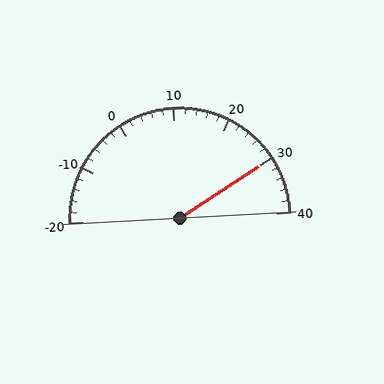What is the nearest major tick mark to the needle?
The nearest major tick mark is 30.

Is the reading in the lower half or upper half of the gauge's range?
The reading is in the upper half of the range (-20 to 40).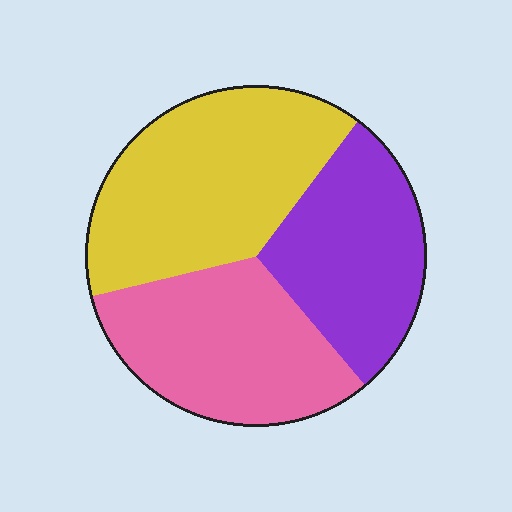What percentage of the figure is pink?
Pink covers 32% of the figure.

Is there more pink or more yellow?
Yellow.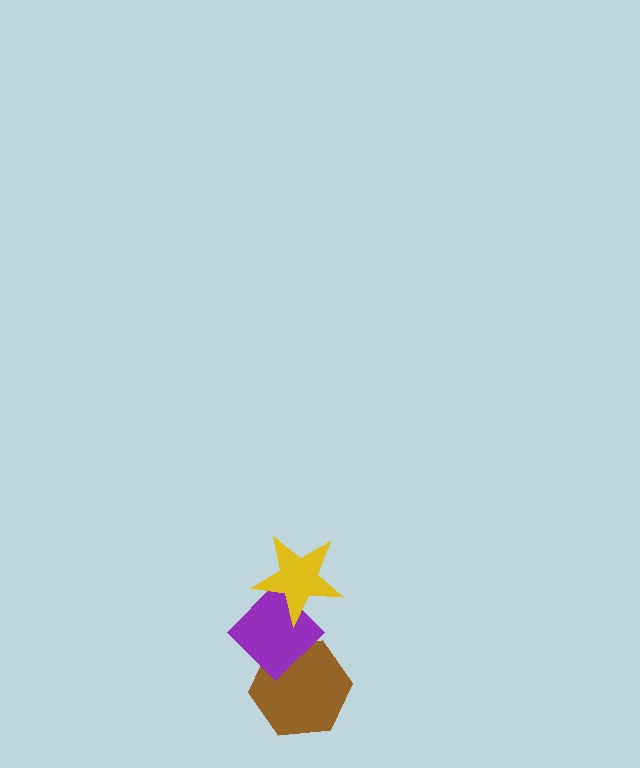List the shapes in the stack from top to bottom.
From top to bottom: the yellow star, the purple diamond, the brown hexagon.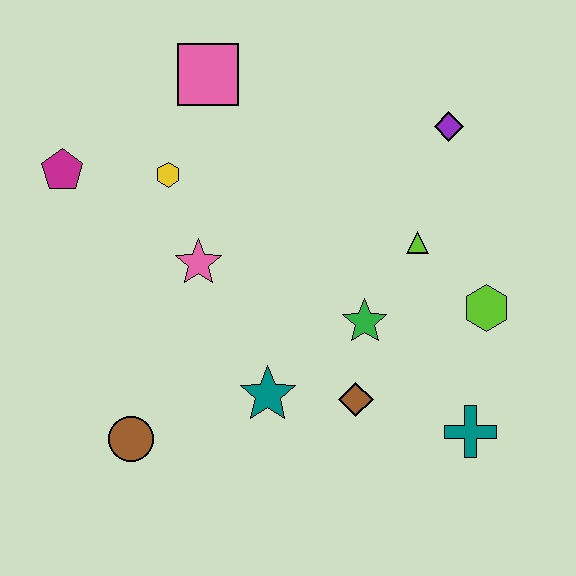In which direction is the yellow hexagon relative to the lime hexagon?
The yellow hexagon is to the left of the lime hexagon.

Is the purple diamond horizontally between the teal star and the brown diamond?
No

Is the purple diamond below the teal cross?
No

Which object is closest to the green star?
The brown diamond is closest to the green star.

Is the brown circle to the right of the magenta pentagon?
Yes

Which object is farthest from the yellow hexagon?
The teal cross is farthest from the yellow hexagon.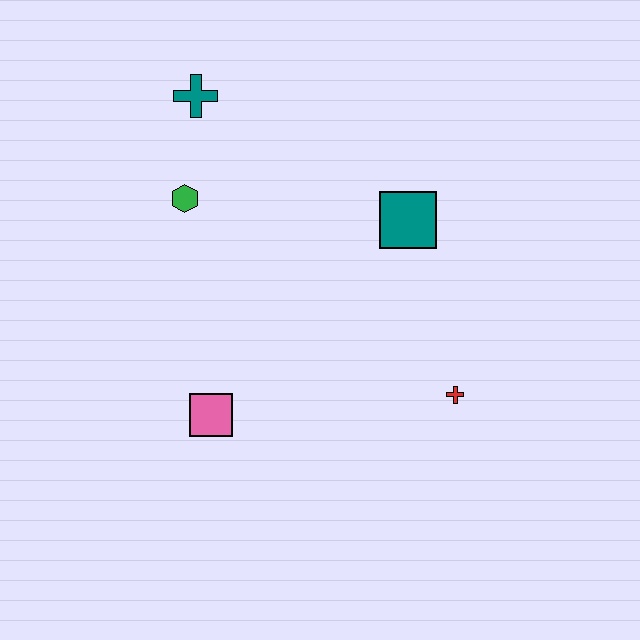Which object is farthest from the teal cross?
The red cross is farthest from the teal cross.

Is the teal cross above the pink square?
Yes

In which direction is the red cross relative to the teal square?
The red cross is below the teal square.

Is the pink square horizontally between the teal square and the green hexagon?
Yes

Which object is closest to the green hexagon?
The teal cross is closest to the green hexagon.